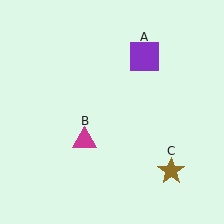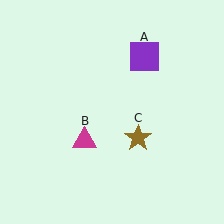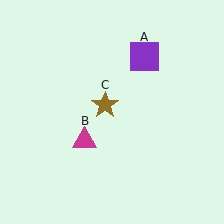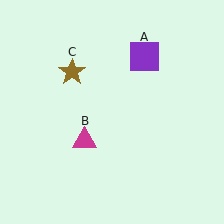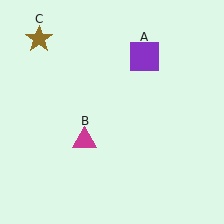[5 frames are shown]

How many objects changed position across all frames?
1 object changed position: brown star (object C).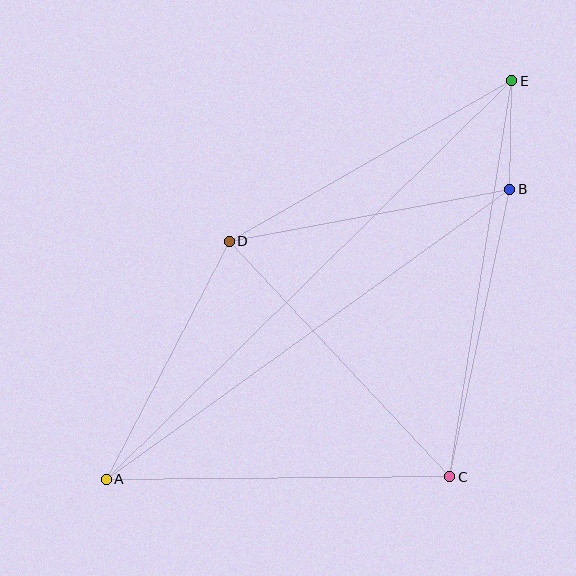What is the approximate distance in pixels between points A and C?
The distance between A and C is approximately 344 pixels.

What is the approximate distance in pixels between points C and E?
The distance between C and E is approximately 400 pixels.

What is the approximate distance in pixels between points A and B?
The distance between A and B is approximately 497 pixels.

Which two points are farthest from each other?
Points A and E are farthest from each other.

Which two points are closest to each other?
Points B and E are closest to each other.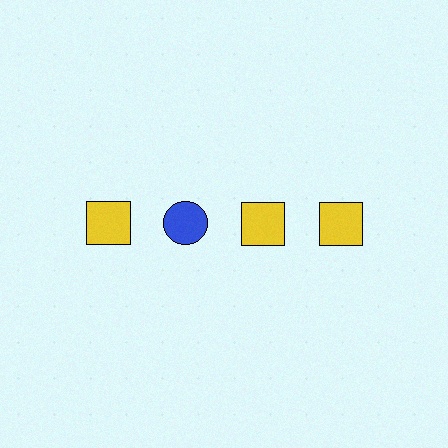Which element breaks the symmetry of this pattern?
The blue circle in the top row, second from left column breaks the symmetry. All other shapes are yellow squares.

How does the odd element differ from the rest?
It differs in both color (blue instead of yellow) and shape (circle instead of square).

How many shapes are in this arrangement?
There are 4 shapes arranged in a grid pattern.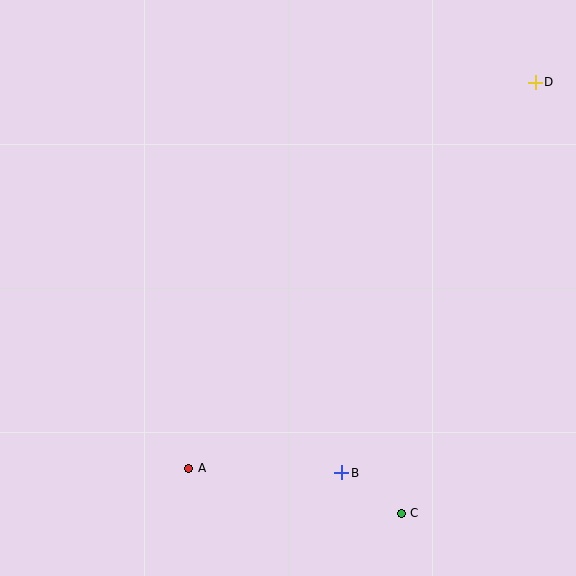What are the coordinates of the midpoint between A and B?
The midpoint between A and B is at (265, 471).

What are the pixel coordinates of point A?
Point A is at (189, 468).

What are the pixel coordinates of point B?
Point B is at (342, 473).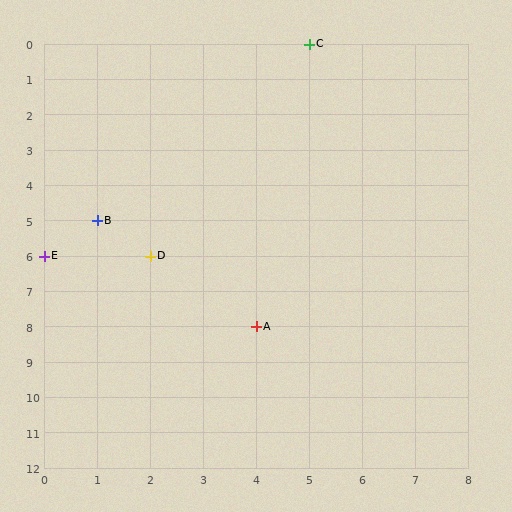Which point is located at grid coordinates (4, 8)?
Point A is at (4, 8).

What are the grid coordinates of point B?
Point B is at grid coordinates (1, 5).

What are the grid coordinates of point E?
Point E is at grid coordinates (0, 6).